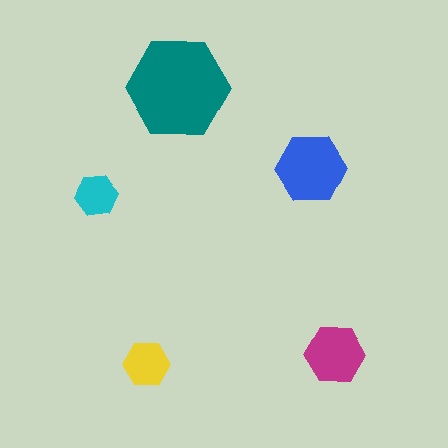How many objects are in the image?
There are 5 objects in the image.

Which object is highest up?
The teal hexagon is topmost.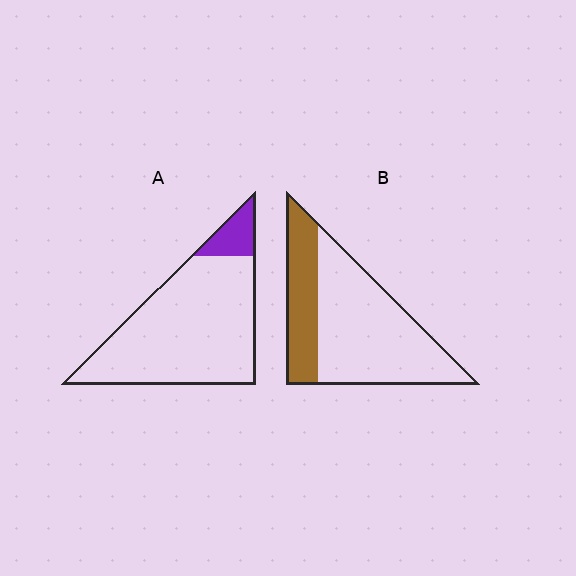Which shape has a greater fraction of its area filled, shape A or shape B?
Shape B.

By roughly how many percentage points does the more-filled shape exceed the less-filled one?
By roughly 20 percentage points (B over A).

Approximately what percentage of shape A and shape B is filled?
A is approximately 10% and B is approximately 30%.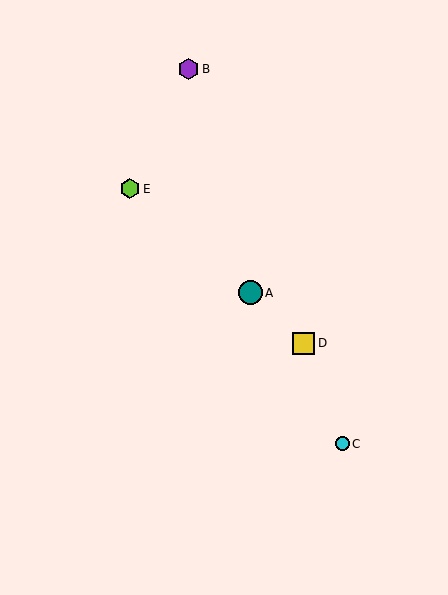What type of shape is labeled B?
Shape B is a purple hexagon.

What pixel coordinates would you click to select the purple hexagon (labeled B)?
Click at (188, 69) to select the purple hexagon B.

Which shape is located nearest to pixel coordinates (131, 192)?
The lime hexagon (labeled E) at (130, 189) is nearest to that location.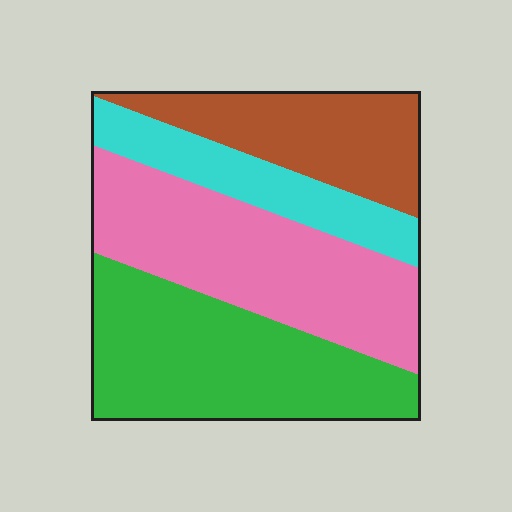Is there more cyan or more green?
Green.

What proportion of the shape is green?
Green covers 33% of the shape.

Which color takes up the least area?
Cyan, at roughly 15%.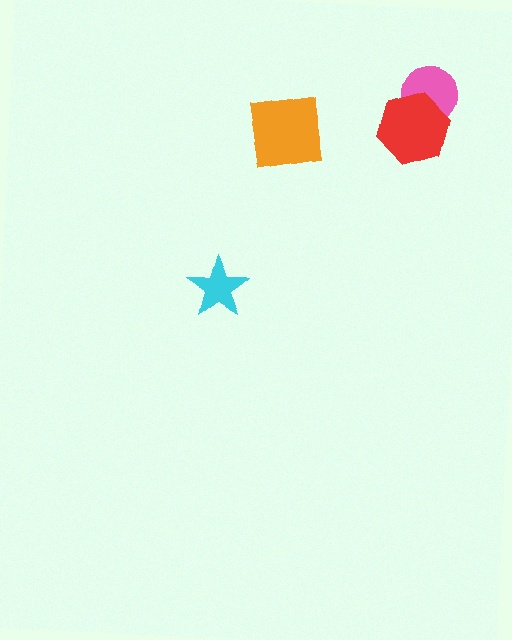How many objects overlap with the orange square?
0 objects overlap with the orange square.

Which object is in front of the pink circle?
The red hexagon is in front of the pink circle.